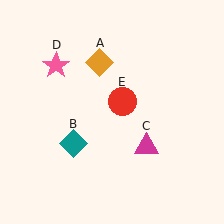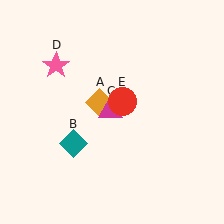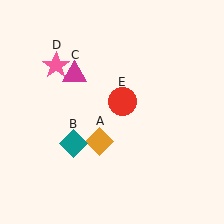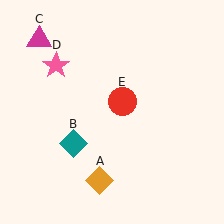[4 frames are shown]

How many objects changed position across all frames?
2 objects changed position: orange diamond (object A), magenta triangle (object C).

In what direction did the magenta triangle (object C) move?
The magenta triangle (object C) moved up and to the left.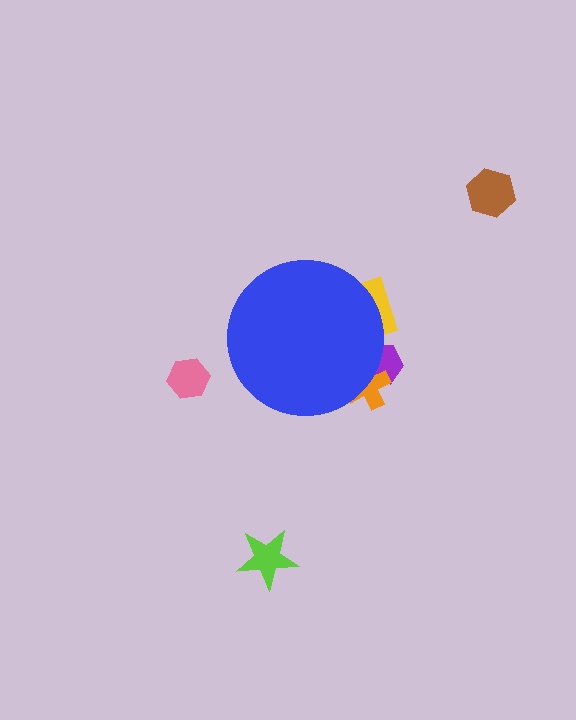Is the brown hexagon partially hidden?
No, the brown hexagon is fully visible.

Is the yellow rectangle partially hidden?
Yes, the yellow rectangle is partially hidden behind the blue circle.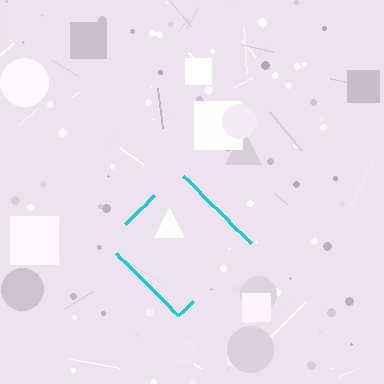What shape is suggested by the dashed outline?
The dashed outline suggests a diamond.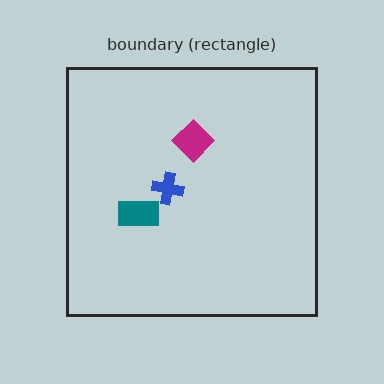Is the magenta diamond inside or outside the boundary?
Inside.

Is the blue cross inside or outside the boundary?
Inside.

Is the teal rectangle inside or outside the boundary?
Inside.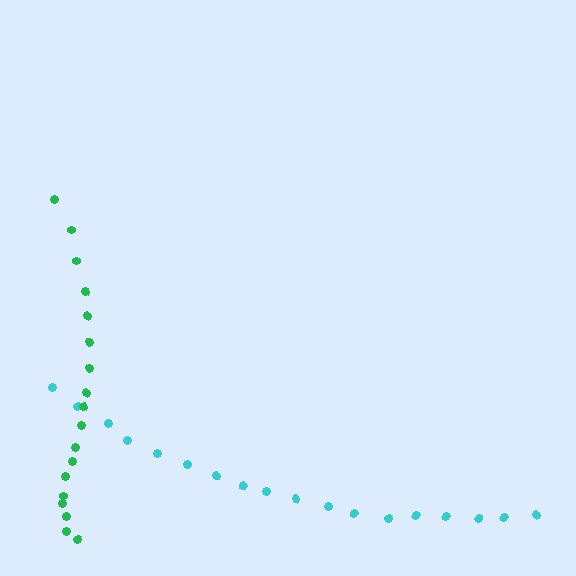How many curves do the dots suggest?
There are 2 distinct paths.